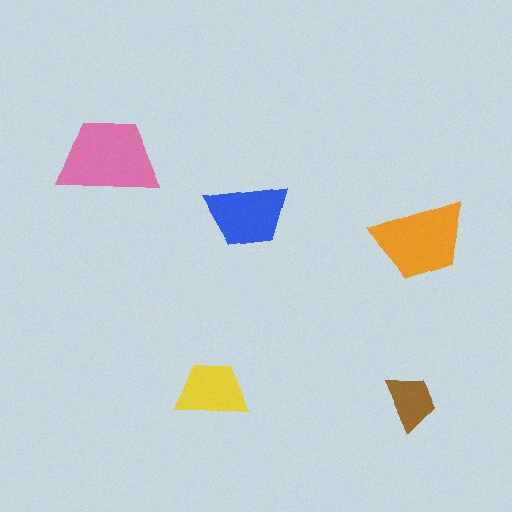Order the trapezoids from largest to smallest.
the pink one, the orange one, the blue one, the yellow one, the brown one.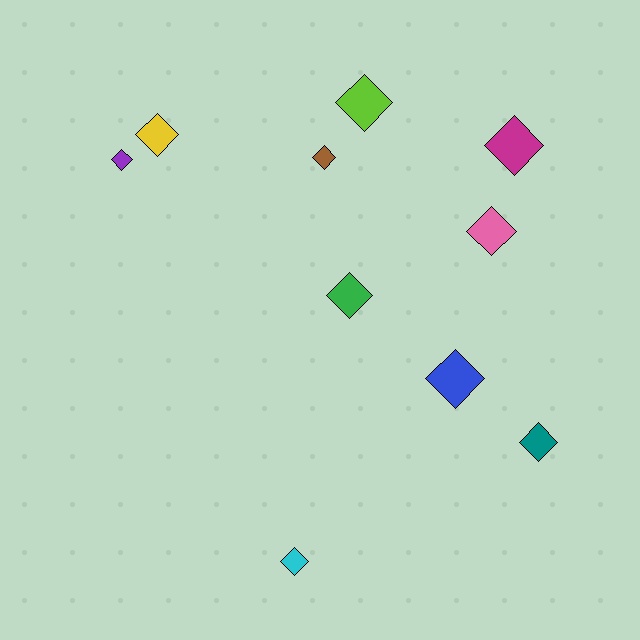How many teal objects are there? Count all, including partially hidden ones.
There is 1 teal object.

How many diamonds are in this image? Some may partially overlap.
There are 10 diamonds.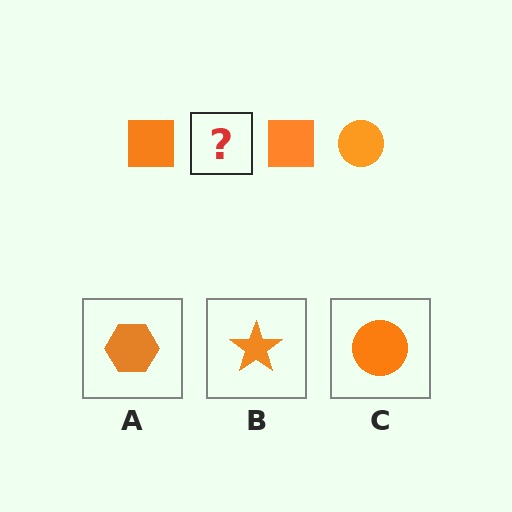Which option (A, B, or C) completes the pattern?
C.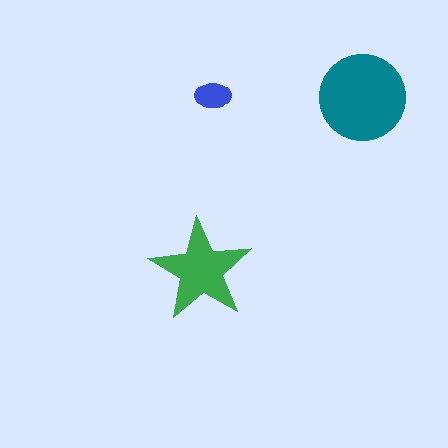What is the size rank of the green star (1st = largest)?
2nd.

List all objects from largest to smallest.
The teal circle, the green star, the blue ellipse.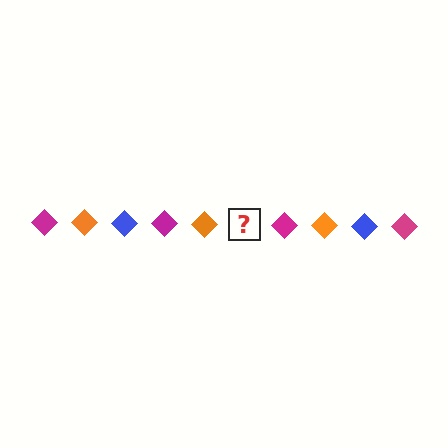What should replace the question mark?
The question mark should be replaced with a blue diamond.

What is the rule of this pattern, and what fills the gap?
The rule is that the pattern cycles through magenta, orange, blue diamonds. The gap should be filled with a blue diamond.